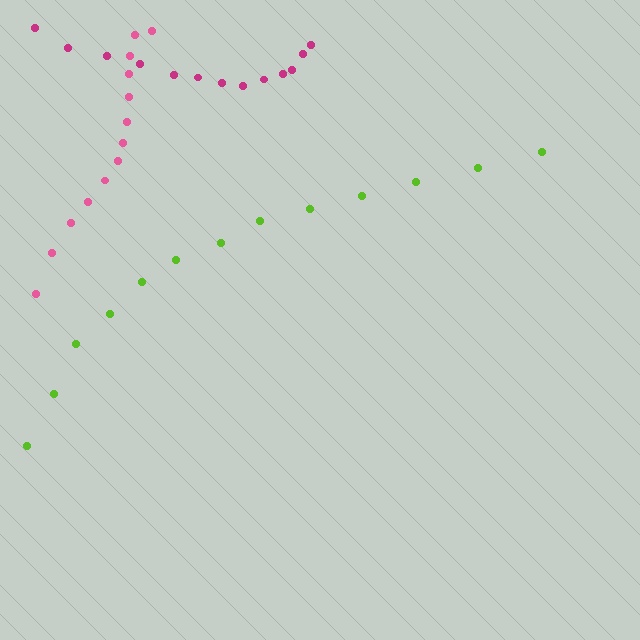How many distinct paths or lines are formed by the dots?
There are 3 distinct paths.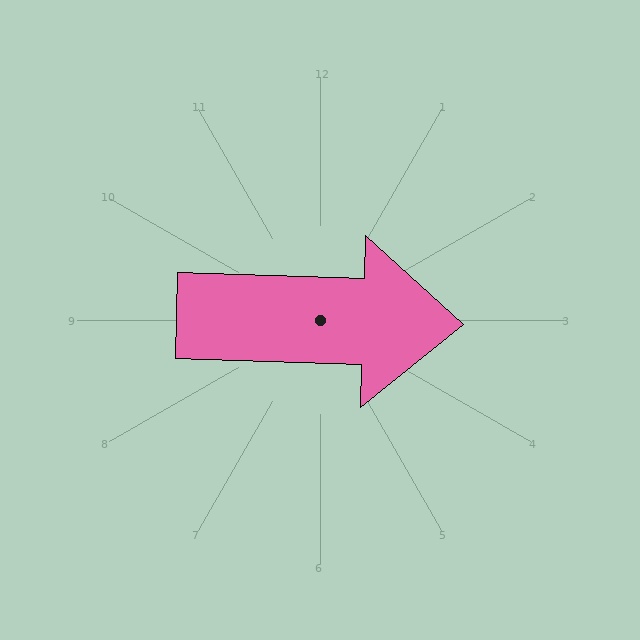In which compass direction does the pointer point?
East.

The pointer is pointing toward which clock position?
Roughly 3 o'clock.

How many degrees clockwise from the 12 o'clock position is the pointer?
Approximately 92 degrees.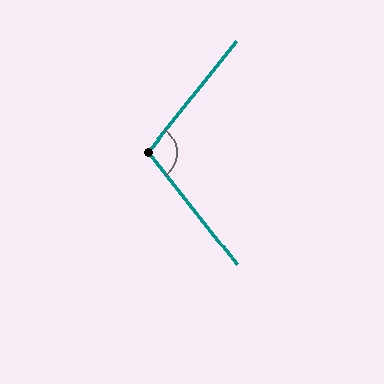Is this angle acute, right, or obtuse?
It is obtuse.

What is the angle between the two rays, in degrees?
Approximately 103 degrees.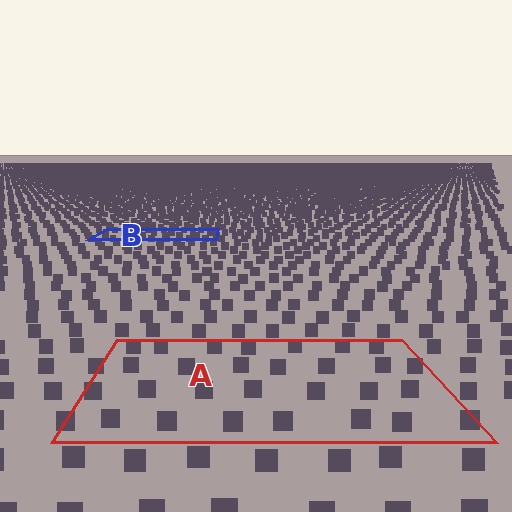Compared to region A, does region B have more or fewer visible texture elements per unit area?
Region B has more texture elements per unit area — they are packed more densely because it is farther away.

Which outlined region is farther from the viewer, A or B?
Region B is farther from the viewer — the texture elements inside it appear smaller and more densely packed.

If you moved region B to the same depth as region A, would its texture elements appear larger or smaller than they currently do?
They would appear larger. At a closer depth, the same texture elements are projected at a bigger on-screen size.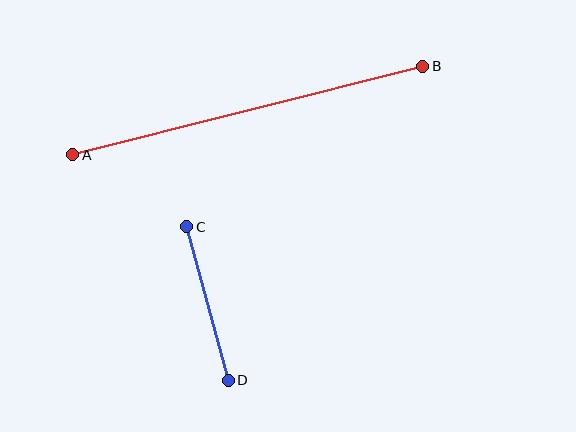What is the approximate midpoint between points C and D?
The midpoint is at approximately (207, 303) pixels.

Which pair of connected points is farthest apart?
Points A and B are farthest apart.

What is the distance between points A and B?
The distance is approximately 361 pixels.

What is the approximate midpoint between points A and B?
The midpoint is at approximately (248, 110) pixels.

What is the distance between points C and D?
The distance is approximately 159 pixels.